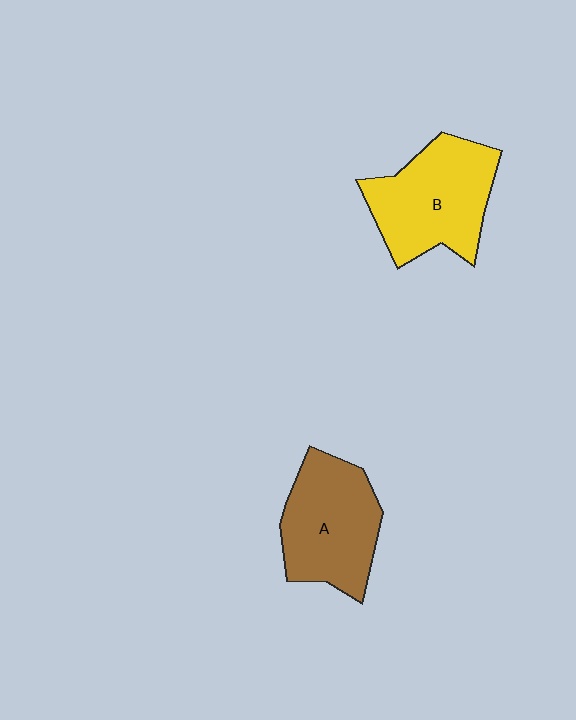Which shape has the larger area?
Shape B (yellow).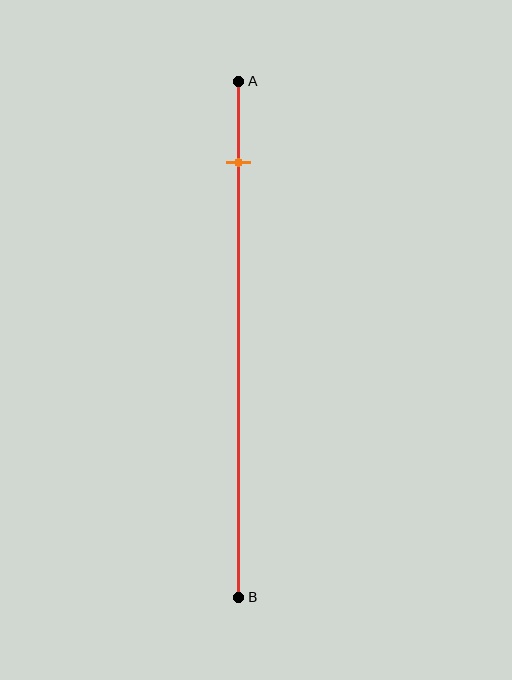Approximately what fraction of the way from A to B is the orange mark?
The orange mark is approximately 15% of the way from A to B.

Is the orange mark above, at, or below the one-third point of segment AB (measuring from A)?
The orange mark is above the one-third point of segment AB.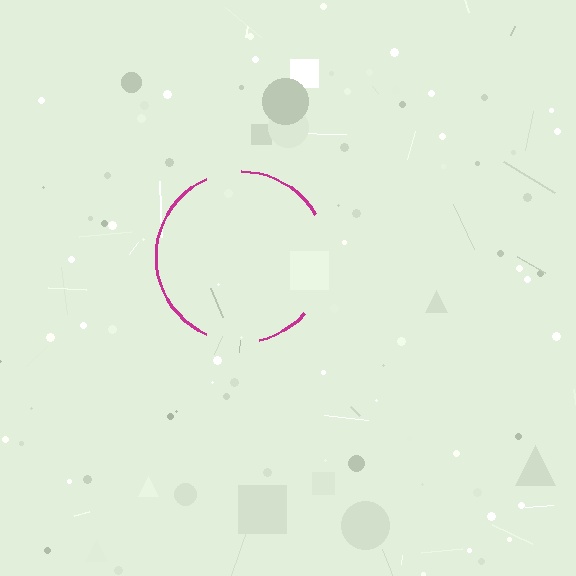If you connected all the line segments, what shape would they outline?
They would outline a circle.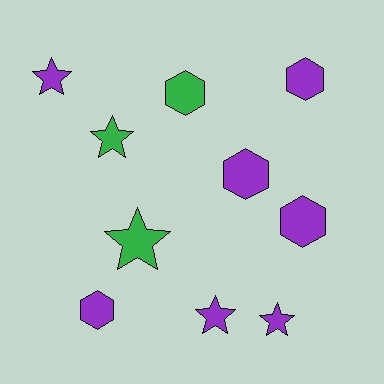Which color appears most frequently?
Purple, with 7 objects.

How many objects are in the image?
There are 10 objects.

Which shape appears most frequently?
Hexagon, with 5 objects.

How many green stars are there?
There are 2 green stars.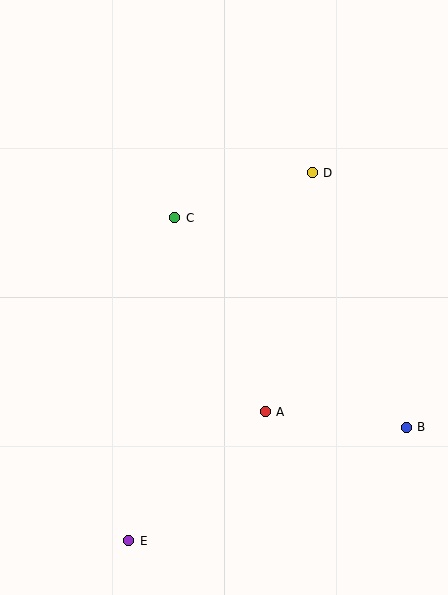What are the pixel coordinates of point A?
Point A is at (265, 412).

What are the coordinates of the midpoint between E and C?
The midpoint between E and C is at (152, 379).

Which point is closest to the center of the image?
Point C at (175, 218) is closest to the center.